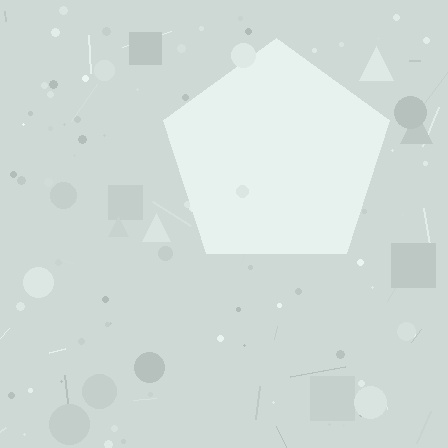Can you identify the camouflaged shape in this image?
The camouflaged shape is a pentagon.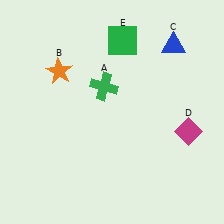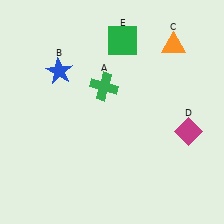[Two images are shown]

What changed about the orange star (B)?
In Image 1, B is orange. In Image 2, it changed to blue.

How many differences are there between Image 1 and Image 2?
There are 2 differences between the two images.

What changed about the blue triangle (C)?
In Image 1, C is blue. In Image 2, it changed to orange.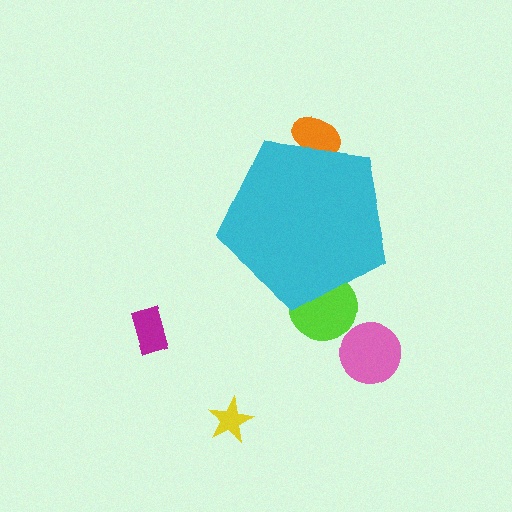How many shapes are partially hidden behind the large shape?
2 shapes are partially hidden.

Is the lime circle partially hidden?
Yes, the lime circle is partially hidden behind the cyan pentagon.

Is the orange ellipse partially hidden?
Yes, the orange ellipse is partially hidden behind the cyan pentagon.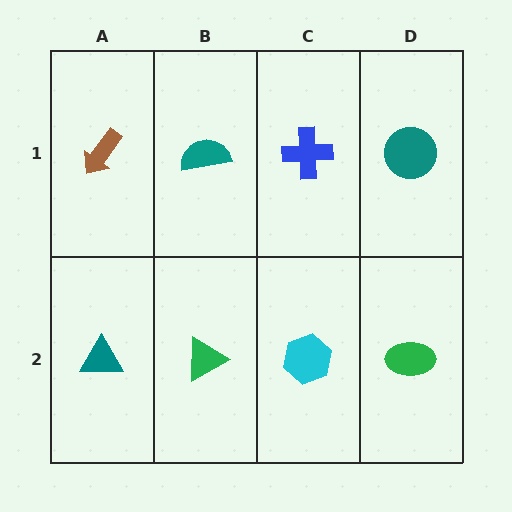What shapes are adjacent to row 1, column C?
A cyan hexagon (row 2, column C), a teal semicircle (row 1, column B), a teal circle (row 1, column D).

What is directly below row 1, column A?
A teal triangle.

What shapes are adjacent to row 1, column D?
A green ellipse (row 2, column D), a blue cross (row 1, column C).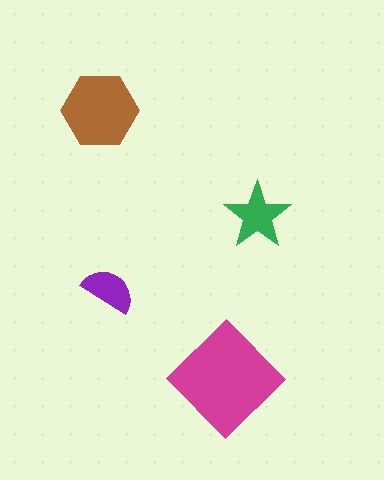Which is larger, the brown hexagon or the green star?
The brown hexagon.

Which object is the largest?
The magenta diamond.